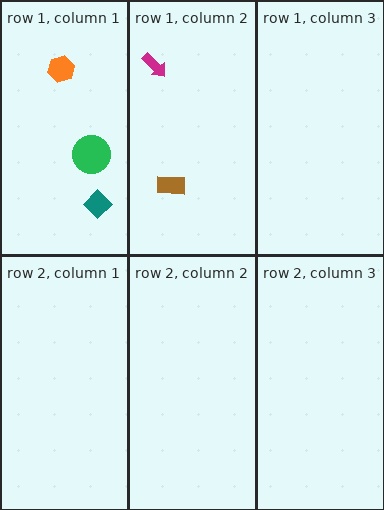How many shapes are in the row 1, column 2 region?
2.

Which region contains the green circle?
The row 1, column 1 region.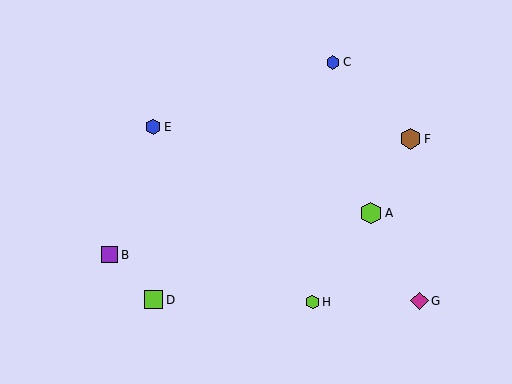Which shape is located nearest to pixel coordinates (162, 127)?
The blue hexagon (labeled E) at (153, 127) is nearest to that location.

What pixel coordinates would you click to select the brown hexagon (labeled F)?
Click at (411, 139) to select the brown hexagon F.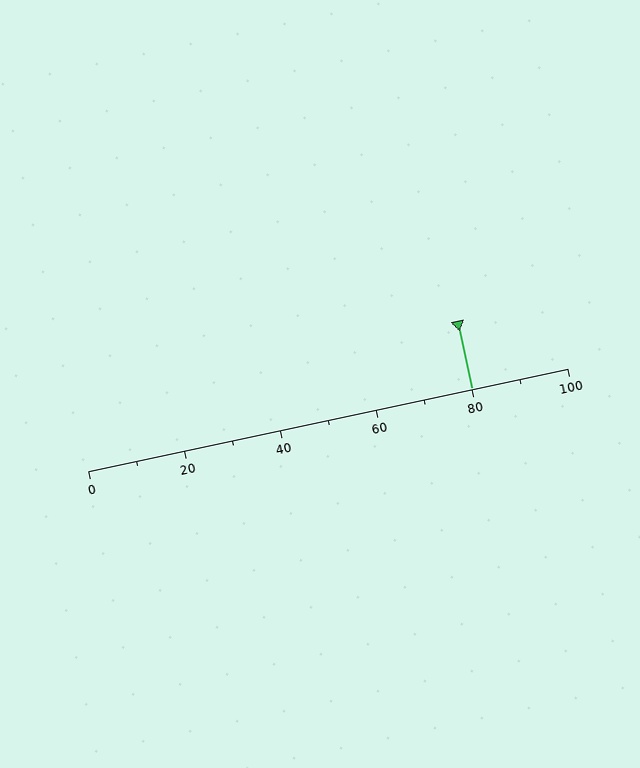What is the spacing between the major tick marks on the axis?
The major ticks are spaced 20 apart.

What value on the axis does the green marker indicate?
The marker indicates approximately 80.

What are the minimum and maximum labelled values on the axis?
The axis runs from 0 to 100.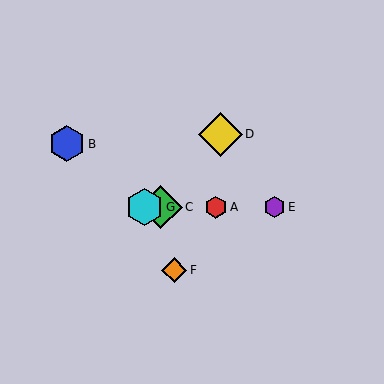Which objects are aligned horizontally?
Objects A, C, E, G are aligned horizontally.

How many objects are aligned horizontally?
4 objects (A, C, E, G) are aligned horizontally.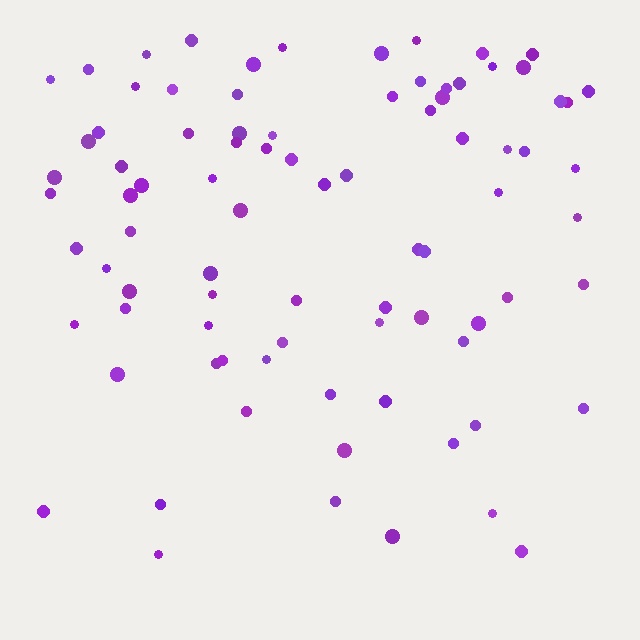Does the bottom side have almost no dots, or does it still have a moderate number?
Still a moderate number, just noticeably fewer than the top.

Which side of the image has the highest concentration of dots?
The top.